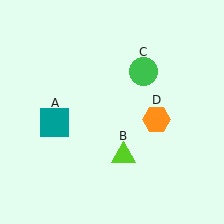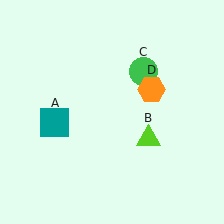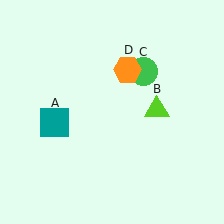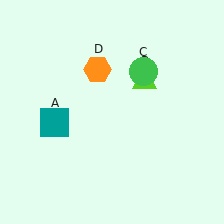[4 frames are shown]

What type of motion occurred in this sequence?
The lime triangle (object B), orange hexagon (object D) rotated counterclockwise around the center of the scene.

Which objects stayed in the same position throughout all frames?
Teal square (object A) and green circle (object C) remained stationary.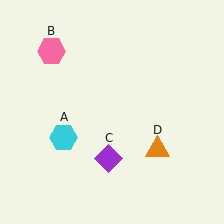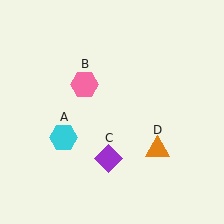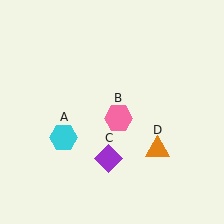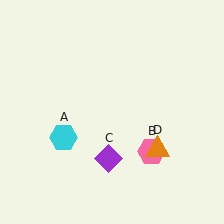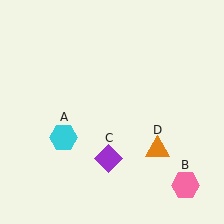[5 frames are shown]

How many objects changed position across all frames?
1 object changed position: pink hexagon (object B).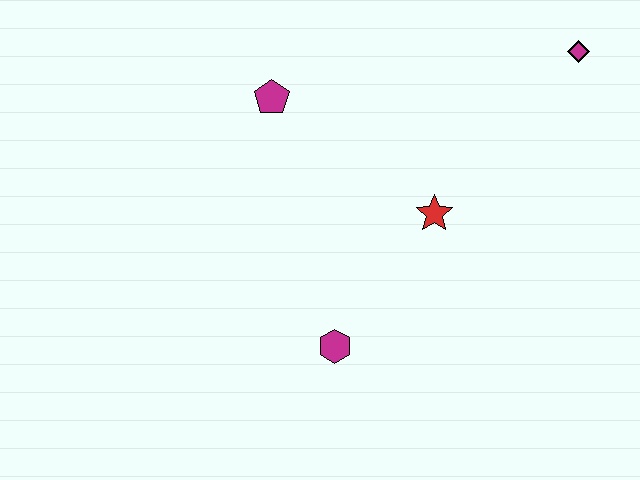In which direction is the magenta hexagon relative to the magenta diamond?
The magenta hexagon is below the magenta diamond.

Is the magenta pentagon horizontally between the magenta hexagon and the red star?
No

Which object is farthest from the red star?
The magenta diamond is farthest from the red star.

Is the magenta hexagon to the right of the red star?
No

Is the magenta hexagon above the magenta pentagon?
No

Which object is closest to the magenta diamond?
The red star is closest to the magenta diamond.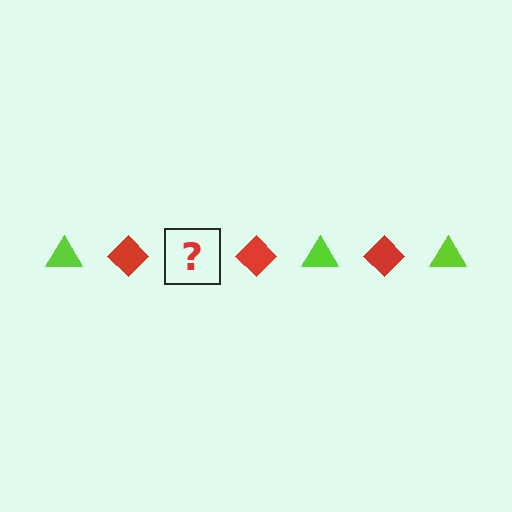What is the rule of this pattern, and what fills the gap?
The rule is that the pattern alternates between lime triangle and red diamond. The gap should be filled with a lime triangle.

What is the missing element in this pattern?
The missing element is a lime triangle.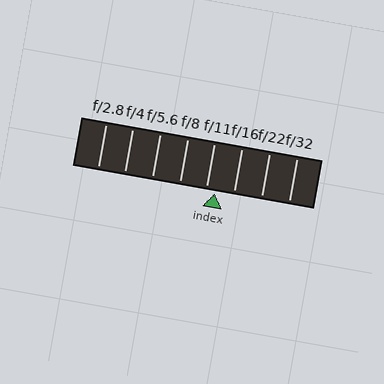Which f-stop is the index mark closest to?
The index mark is closest to f/11.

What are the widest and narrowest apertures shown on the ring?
The widest aperture shown is f/2.8 and the narrowest is f/32.